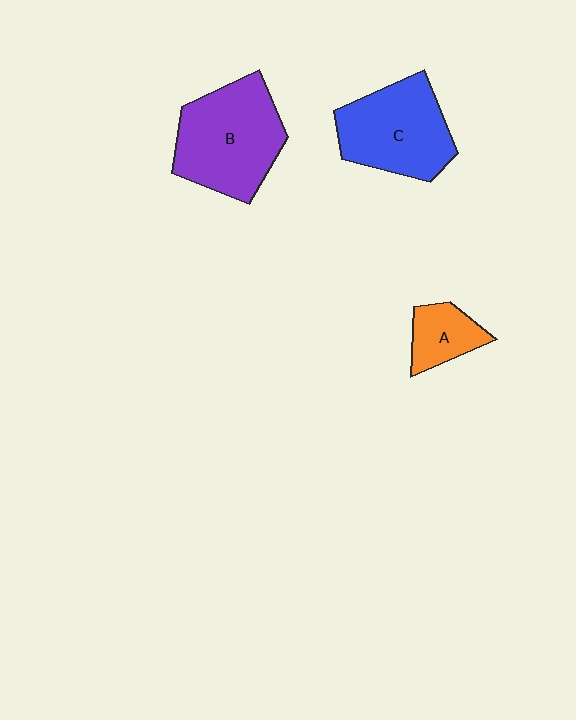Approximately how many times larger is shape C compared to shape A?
Approximately 2.4 times.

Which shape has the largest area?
Shape B (purple).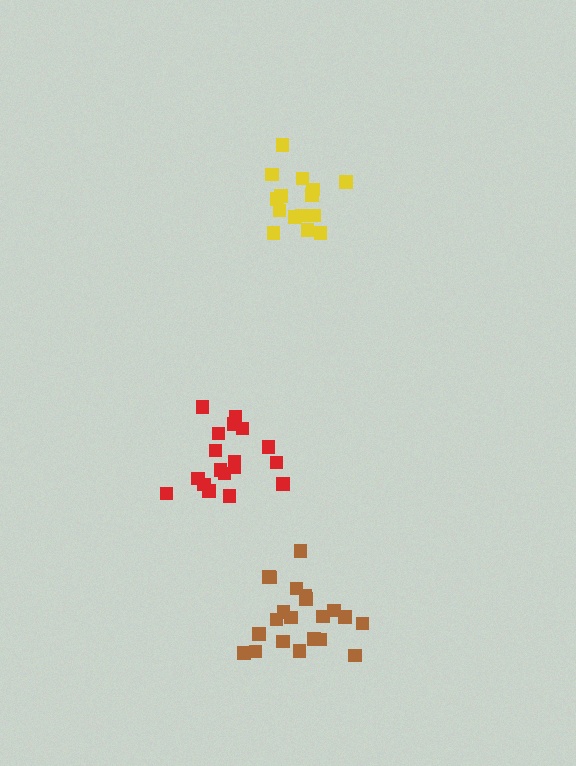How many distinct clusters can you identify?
There are 3 distinct clusters.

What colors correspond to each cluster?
The clusters are colored: yellow, red, brown.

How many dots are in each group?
Group 1: 15 dots, Group 2: 18 dots, Group 3: 21 dots (54 total).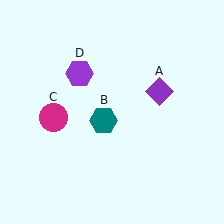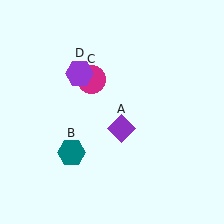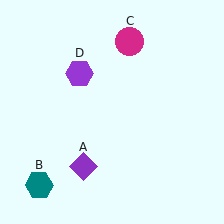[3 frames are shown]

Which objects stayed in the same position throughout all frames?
Purple hexagon (object D) remained stationary.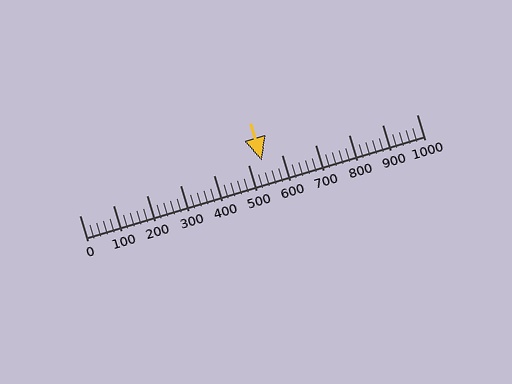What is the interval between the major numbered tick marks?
The major tick marks are spaced 100 units apart.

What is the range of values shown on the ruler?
The ruler shows values from 0 to 1000.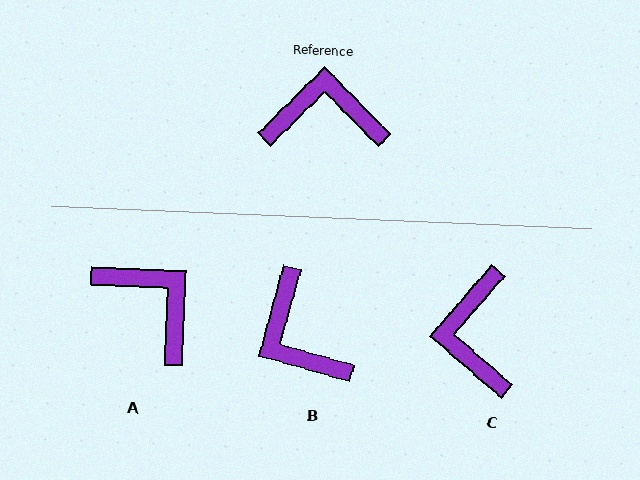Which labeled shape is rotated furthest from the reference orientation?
B, about 120 degrees away.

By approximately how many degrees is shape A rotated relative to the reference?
Approximately 47 degrees clockwise.